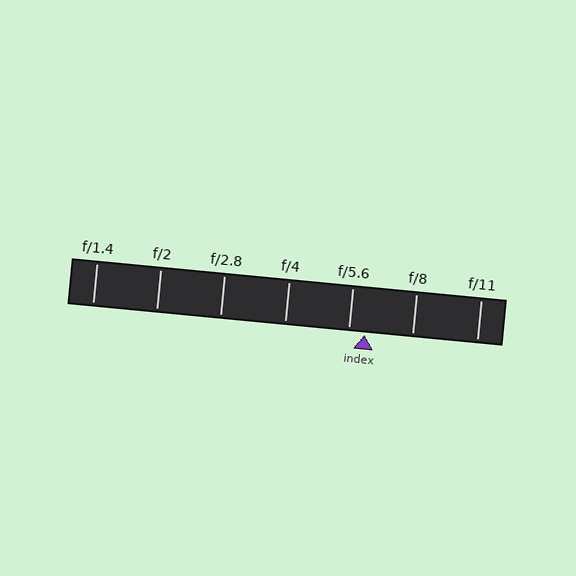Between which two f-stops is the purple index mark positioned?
The index mark is between f/5.6 and f/8.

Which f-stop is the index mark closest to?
The index mark is closest to f/5.6.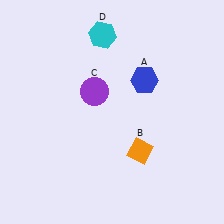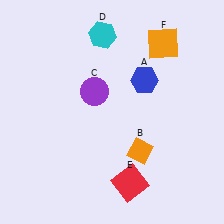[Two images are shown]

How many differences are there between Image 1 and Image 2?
There are 2 differences between the two images.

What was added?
A red square (E), an orange square (F) were added in Image 2.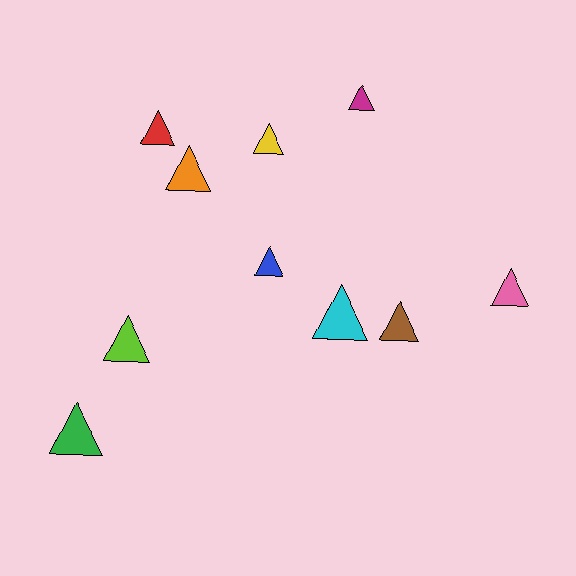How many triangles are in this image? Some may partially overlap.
There are 10 triangles.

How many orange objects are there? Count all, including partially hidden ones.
There is 1 orange object.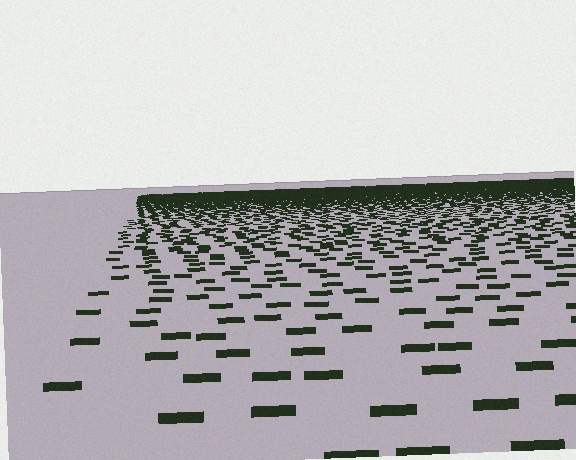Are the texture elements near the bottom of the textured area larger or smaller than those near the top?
Larger. Near the bottom, elements are closer to the viewer and appear at a bigger on-screen size.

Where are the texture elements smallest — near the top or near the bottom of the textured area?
Near the top.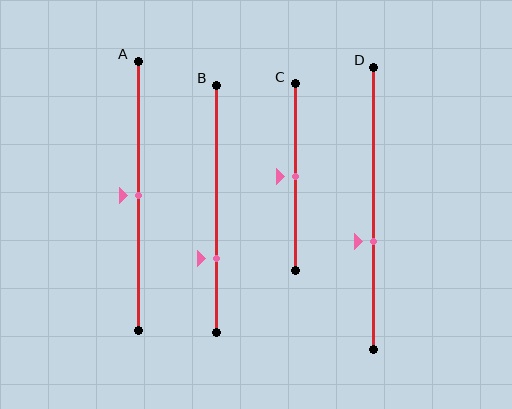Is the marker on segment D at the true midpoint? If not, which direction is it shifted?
No, the marker on segment D is shifted downward by about 12% of the segment length.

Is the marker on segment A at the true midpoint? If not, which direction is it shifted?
Yes, the marker on segment A is at the true midpoint.